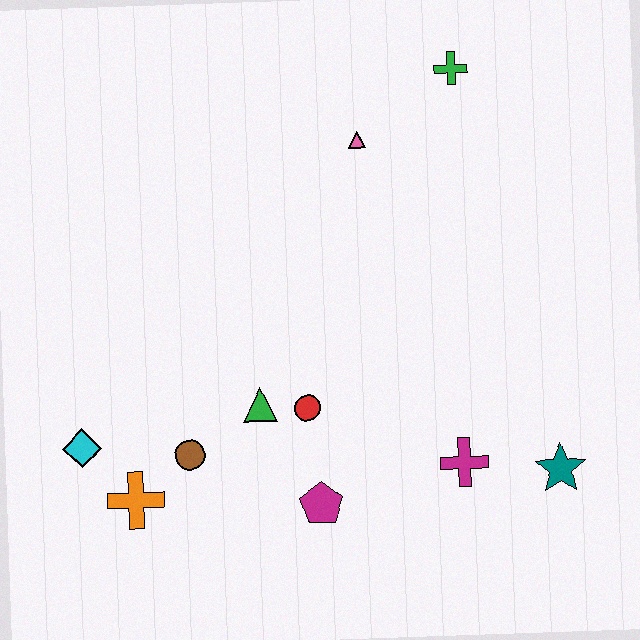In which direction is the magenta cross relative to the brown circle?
The magenta cross is to the right of the brown circle.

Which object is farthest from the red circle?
The green cross is farthest from the red circle.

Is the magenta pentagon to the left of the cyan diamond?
No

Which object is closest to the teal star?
The magenta cross is closest to the teal star.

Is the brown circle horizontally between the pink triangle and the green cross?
No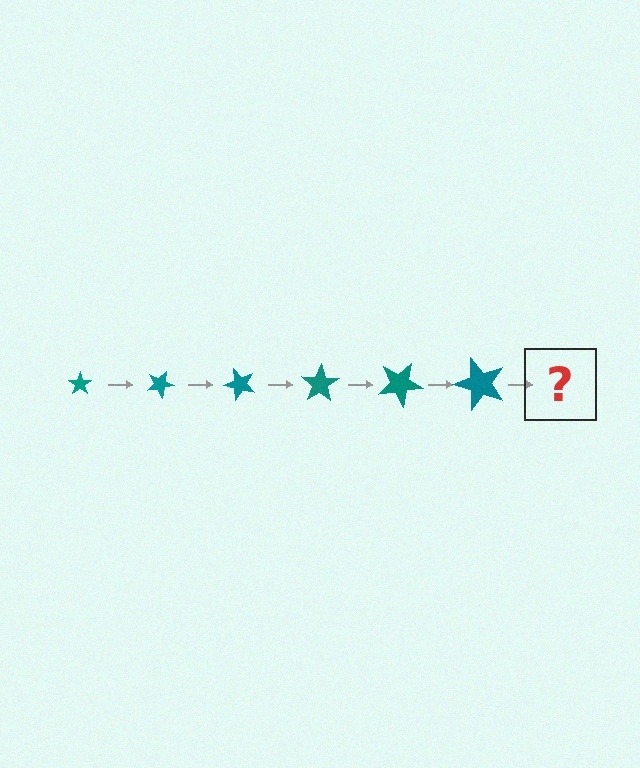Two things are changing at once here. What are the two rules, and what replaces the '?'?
The two rules are that the star grows larger each step and it rotates 25 degrees each step. The '?' should be a star, larger than the previous one and rotated 150 degrees from the start.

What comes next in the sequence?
The next element should be a star, larger than the previous one and rotated 150 degrees from the start.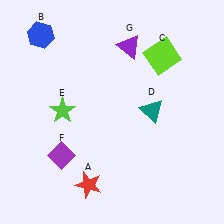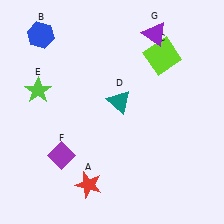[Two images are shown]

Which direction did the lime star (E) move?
The lime star (E) moved left.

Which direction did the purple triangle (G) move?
The purple triangle (G) moved right.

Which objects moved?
The objects that moved are: the teal triangle (D), the lime star (E), the purple triangle (G).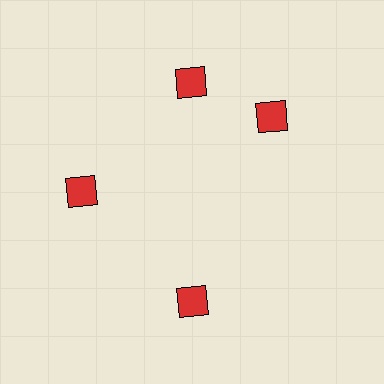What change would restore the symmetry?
The symmetry would be restored by rotating it back into even spacing with its neighbors so that all 4 diamonds sit at equal angles and equal distance from the center.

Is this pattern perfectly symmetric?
No. The 4 red diamonds are arranged in a ring, but one element near the 3 o'clock position is rotated out of alignment along the ring, breaking the 4-fold rotational symmetry.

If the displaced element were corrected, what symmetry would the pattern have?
It would have 4-fold rotational symmetry — the pattern would map onto itself every 90 degrees.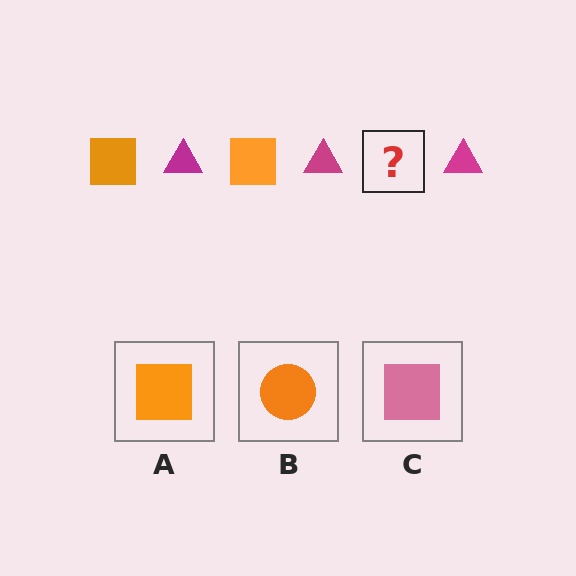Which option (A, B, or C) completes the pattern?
A.